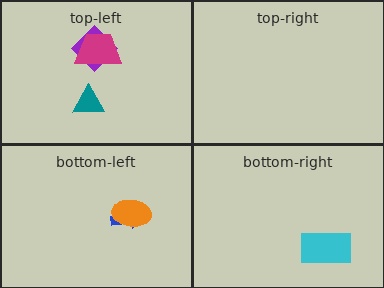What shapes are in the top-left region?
The purple diamond, the teal triangle, the magenta trapezoid.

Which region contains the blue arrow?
The bottom-left region.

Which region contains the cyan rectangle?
The bottom-right region.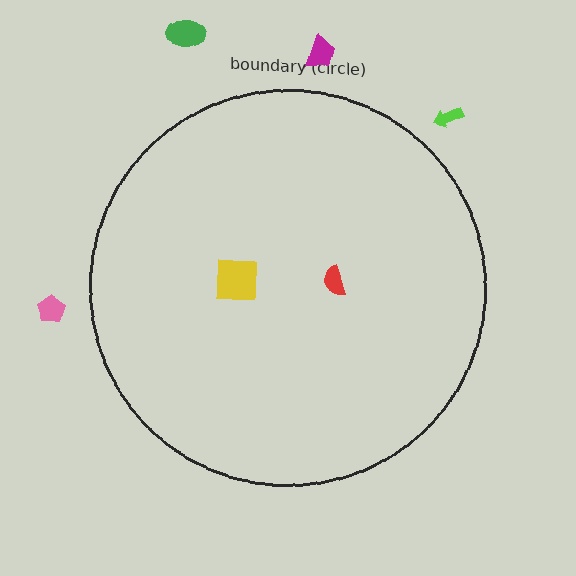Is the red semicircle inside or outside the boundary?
Inside.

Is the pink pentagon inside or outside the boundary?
Outside.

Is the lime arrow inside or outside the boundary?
Outside.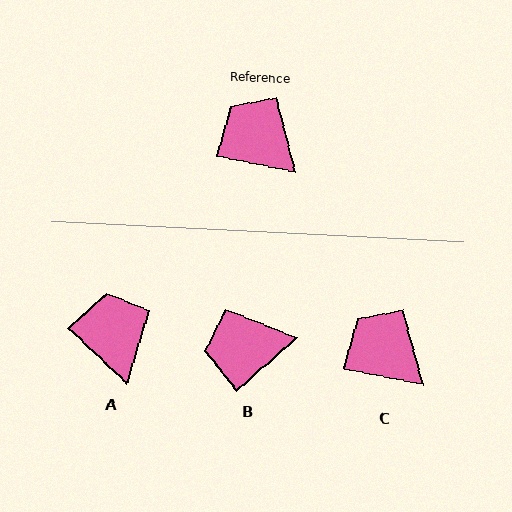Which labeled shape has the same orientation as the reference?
C.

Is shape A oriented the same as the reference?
No, it is off by about 32 degrees.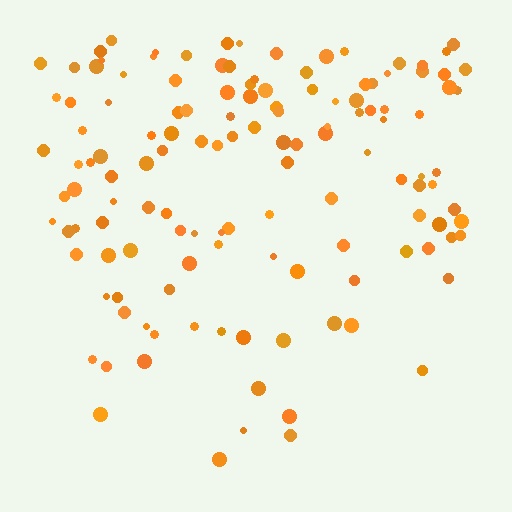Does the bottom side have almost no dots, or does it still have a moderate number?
Still a moderate number, just noticeably fewer than the top.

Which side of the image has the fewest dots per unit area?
The bottom.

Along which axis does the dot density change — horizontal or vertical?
Vertical.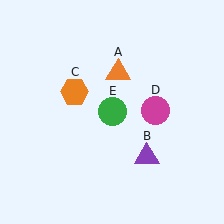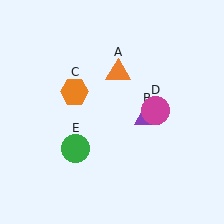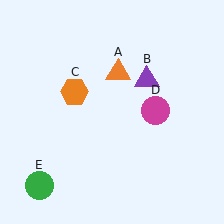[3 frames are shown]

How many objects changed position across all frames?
2 objects changed position: purple triangle (object B), green circle (object E).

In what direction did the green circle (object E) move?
The green circle (object E) moved down and to the left.